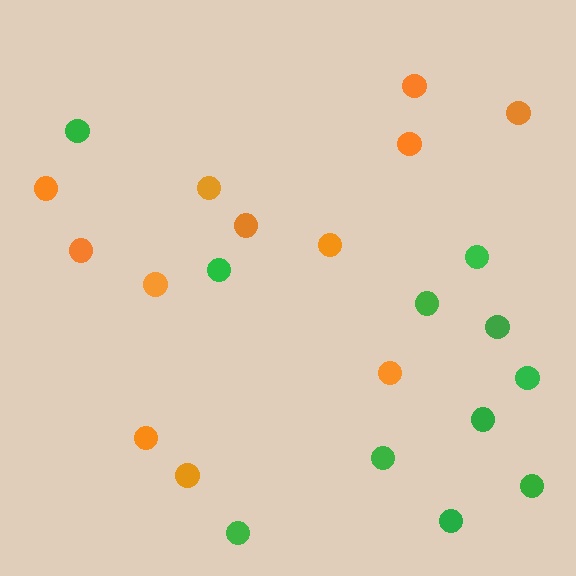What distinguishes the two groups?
There are 2 groups: one group of orange circles (12) and one group of green circles (11).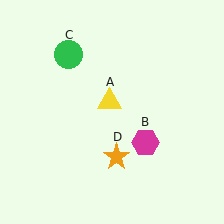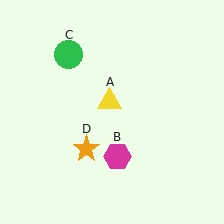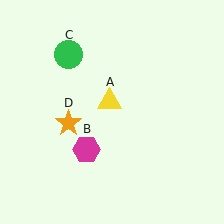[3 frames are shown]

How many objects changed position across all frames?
2 objects changed position: magenta hexagon (object B), orange star (object D).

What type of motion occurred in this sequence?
The magenta hexagon (object B), orange star (object D) rotated clockwise around the center of the scene.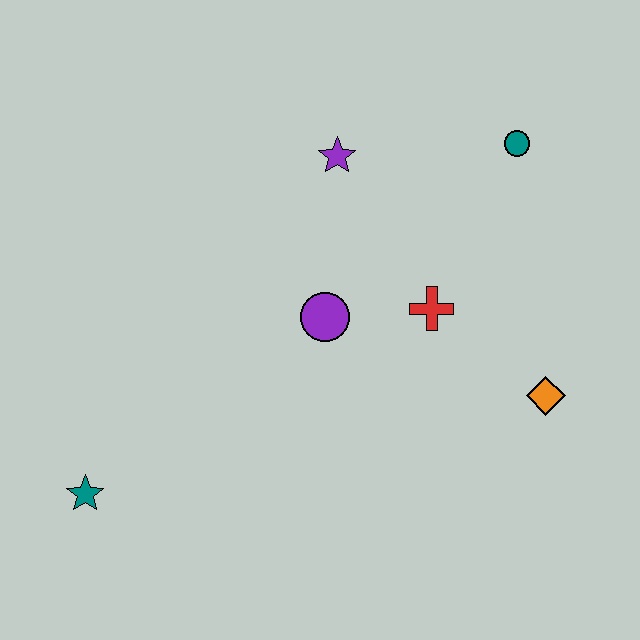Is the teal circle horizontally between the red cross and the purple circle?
No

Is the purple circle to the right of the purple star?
No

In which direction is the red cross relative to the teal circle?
The red cross is below the teal circle.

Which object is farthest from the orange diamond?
The teal star is farthest from the orange diamond.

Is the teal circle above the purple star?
Yes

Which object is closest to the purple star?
The purple circle is closest to the purple star.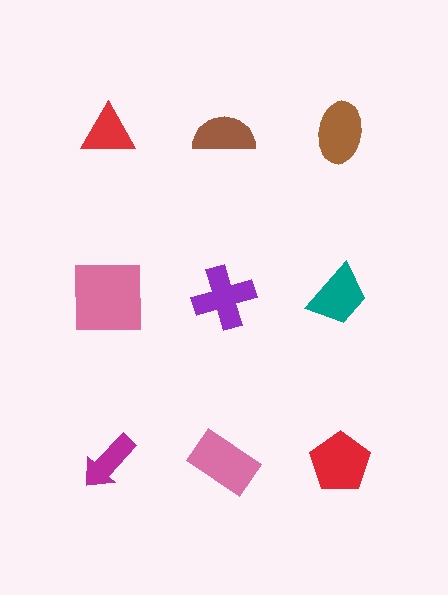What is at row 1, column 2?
A brown semicircle.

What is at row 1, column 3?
A brown ellipse.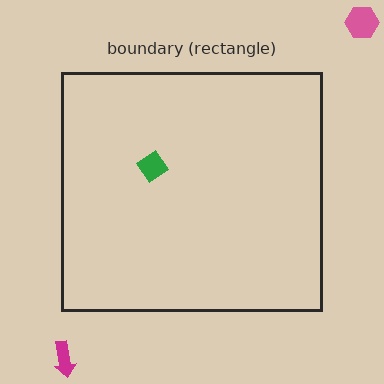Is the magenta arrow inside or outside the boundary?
Outside.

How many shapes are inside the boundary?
1 inside, 2 outside.